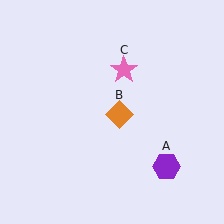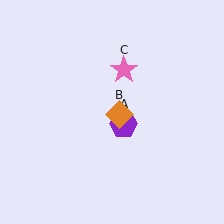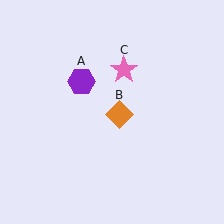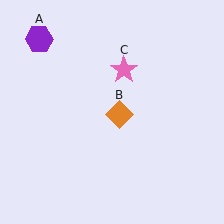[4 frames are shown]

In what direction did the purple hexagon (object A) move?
The purple hexagon (object A) moved up and to the left.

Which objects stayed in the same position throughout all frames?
Orange diamond (object B) and pink star (object C) remained stationary.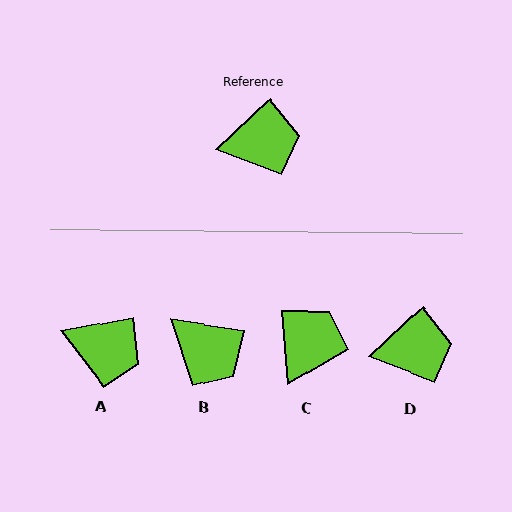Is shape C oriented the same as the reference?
No, it is off by about 51 degrees.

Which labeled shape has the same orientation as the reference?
D.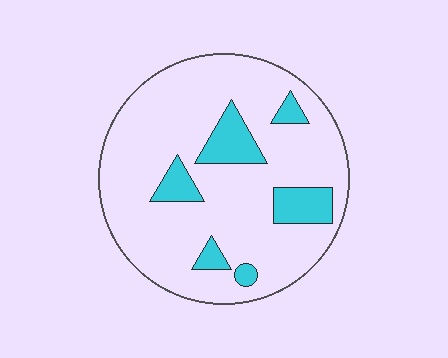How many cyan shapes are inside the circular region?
6.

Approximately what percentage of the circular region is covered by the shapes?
Approximately 15%.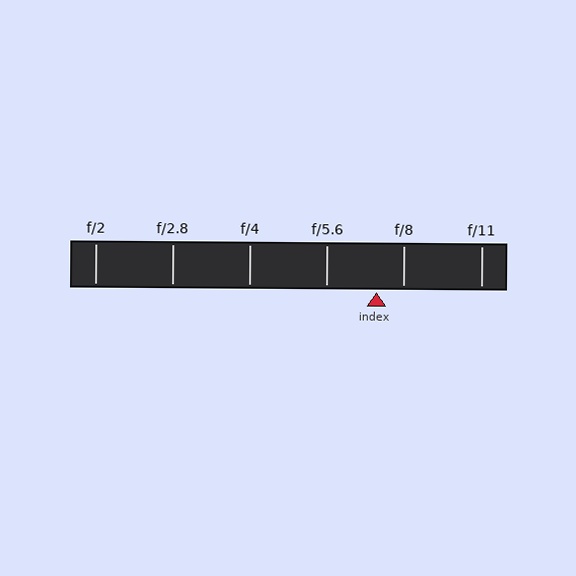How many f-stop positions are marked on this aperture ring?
There are 6 f-stop positions marked.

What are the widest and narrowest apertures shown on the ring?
The widest aperture shown is f/2 and the narrowest is f/11.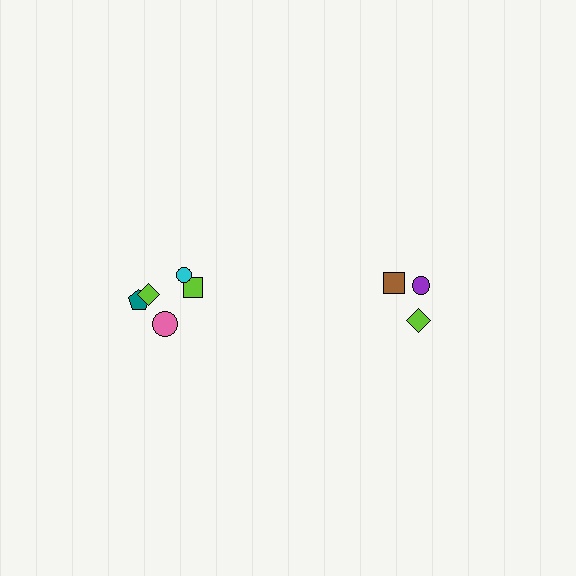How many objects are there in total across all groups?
There are 8 objects.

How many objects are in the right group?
There are 3 objects.